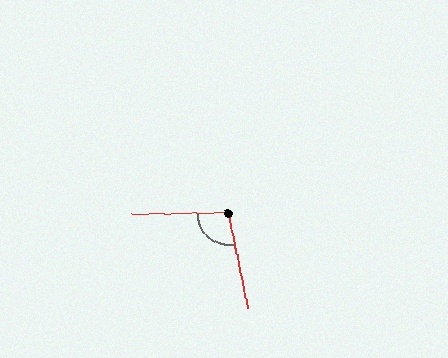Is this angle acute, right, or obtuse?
It is obtuse.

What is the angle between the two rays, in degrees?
Approximately 100 degrees.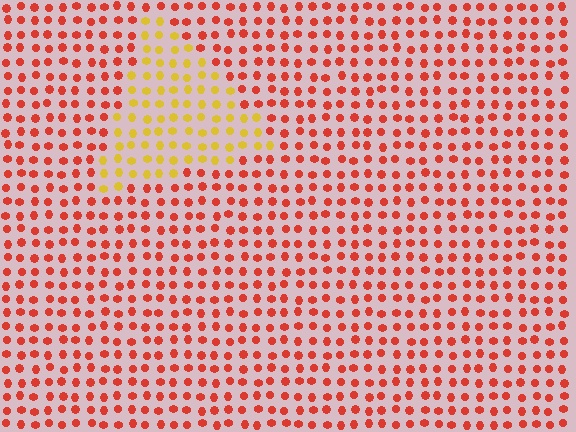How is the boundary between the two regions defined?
The boundary is defined purely by a slight shift in hue (about 47 degrees). Spacing, size, and orientation are identical on both sides.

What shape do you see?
I see a triangle.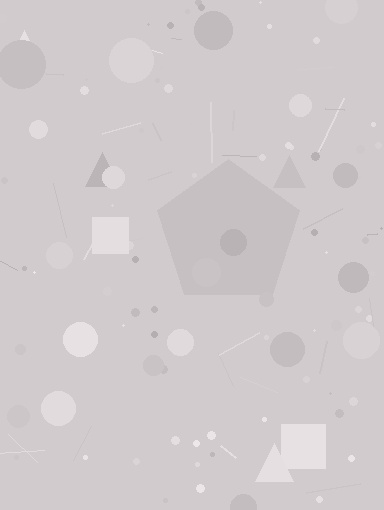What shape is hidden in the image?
A pentagon is hidden in the image.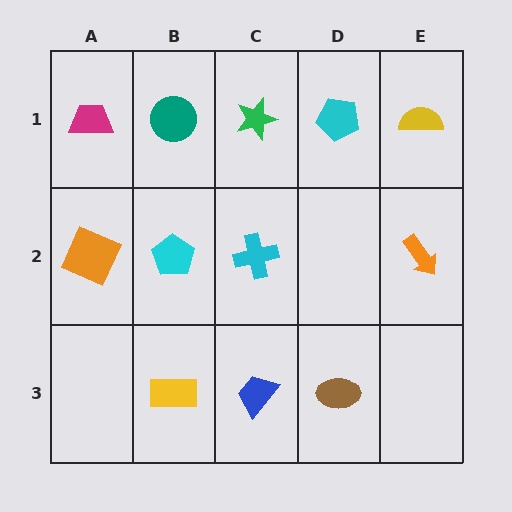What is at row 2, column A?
An orange square.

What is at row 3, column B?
A yellow rectangle.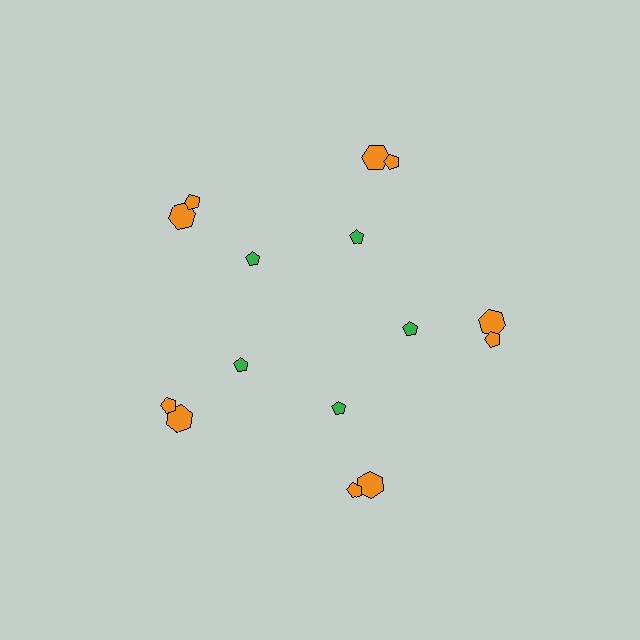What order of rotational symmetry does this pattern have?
This pattern has 5-fold rotational symmetry.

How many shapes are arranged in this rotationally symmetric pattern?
There are 15 shapes, arranged in 5 groups of 3.